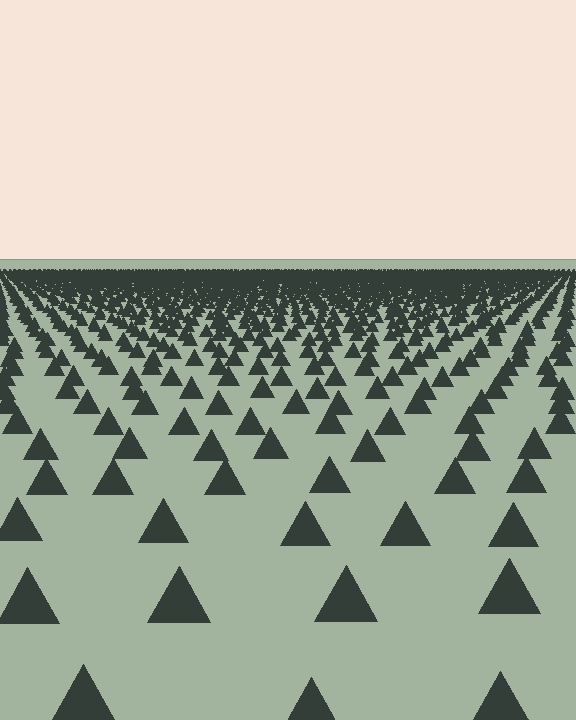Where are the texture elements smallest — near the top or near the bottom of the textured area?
Near the top.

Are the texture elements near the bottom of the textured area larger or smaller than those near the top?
Larger. Near the bottom, elements are closer to the viewer and appear at a bigger on-screen size.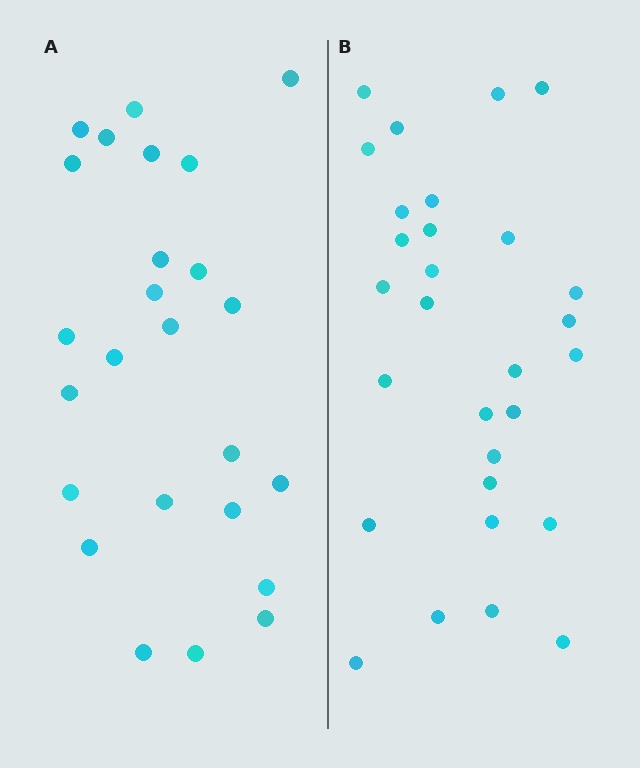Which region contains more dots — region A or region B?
Region B (the right region) has more dots.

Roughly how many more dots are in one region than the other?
Region B has about 4 more dots than region A.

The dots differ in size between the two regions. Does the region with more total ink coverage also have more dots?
No. Region A has more total ink coverage because its dots are larger, but region B actually contains more individual dots. Total area can be misleading — the number of items is what matters here.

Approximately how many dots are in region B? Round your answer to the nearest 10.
About 30 dots. (The exact count is 29, which rounds to 30.)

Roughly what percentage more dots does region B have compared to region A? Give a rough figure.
About 15% more.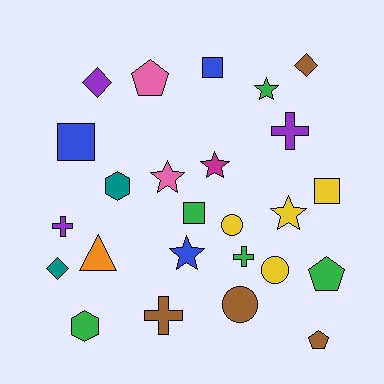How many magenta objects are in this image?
There is 1 magenta object.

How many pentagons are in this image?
There are 3 pentagons.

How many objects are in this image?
There are 25 objects.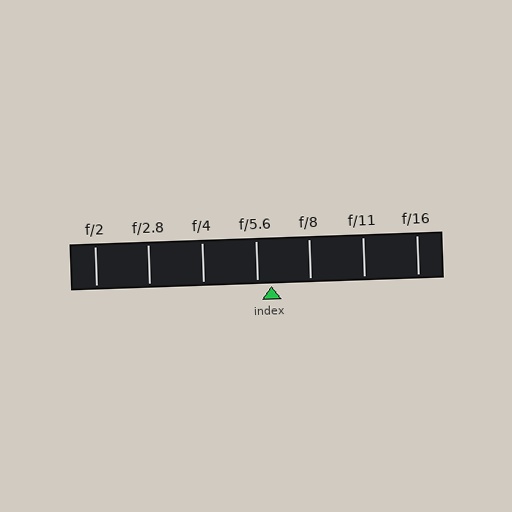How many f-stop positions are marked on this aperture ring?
There are 7 f-stop positions marked.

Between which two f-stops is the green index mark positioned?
The index mark is between f/5.6 and f/8.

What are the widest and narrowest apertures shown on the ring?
The widest aperture shown is f/2 and the narrowest is f/16.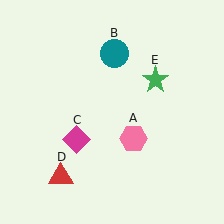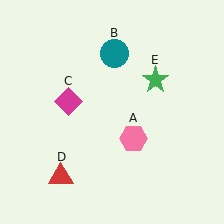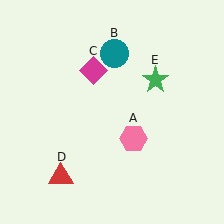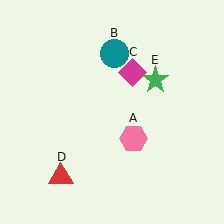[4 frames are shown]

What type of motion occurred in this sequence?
The magenta diamond (object C) rotated clockwise around the center of the scene.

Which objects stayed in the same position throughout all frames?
Pink hexagon (object A) and teal circle (object B) and red triangle (object D) and green star (object E) remained stationary.